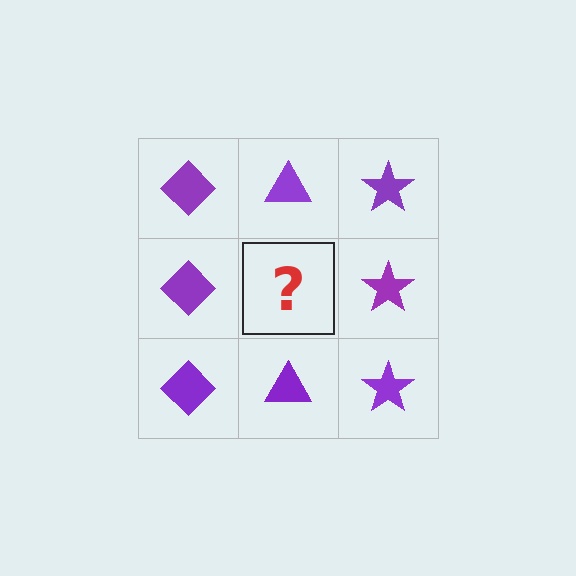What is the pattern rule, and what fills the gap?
The rule is that each column has a consistent shape. The gap should be filled with a purple triangle.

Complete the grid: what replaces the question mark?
The question mark should be replaced with a purple triangle.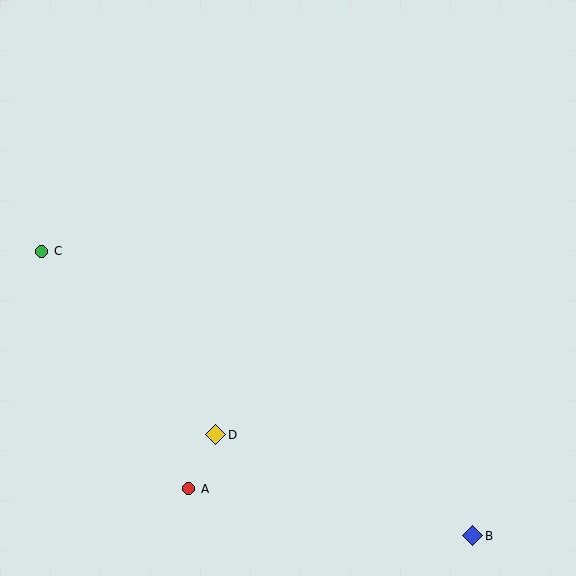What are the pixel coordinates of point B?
Point B is at (473, 536).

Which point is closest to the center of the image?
Point D at (216, 435) is closest to the center.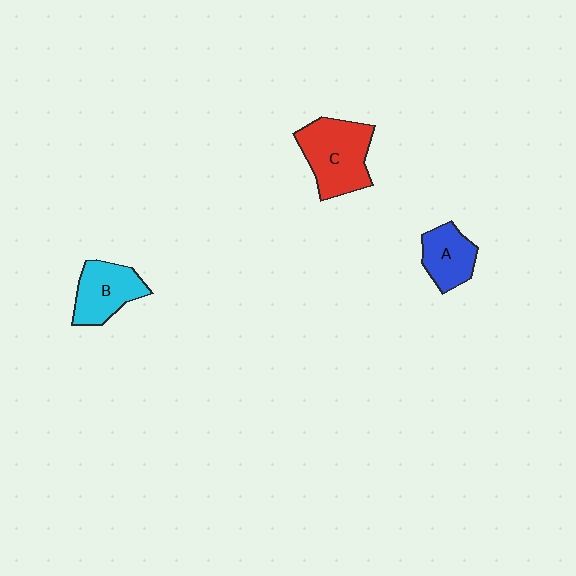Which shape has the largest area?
Shape C (red).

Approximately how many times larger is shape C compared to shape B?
Approximately 1.4 times.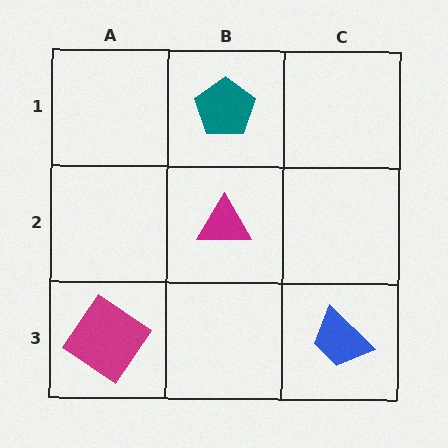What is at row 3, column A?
A magenta diamond.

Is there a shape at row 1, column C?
No, that cell is empty.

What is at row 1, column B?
A teal pentagon.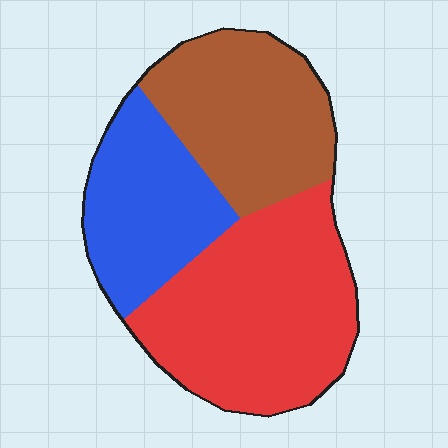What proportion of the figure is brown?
Brown takes up about one third (1/3) of the figure.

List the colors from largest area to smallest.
From largest to smallest: red, brown, blue.